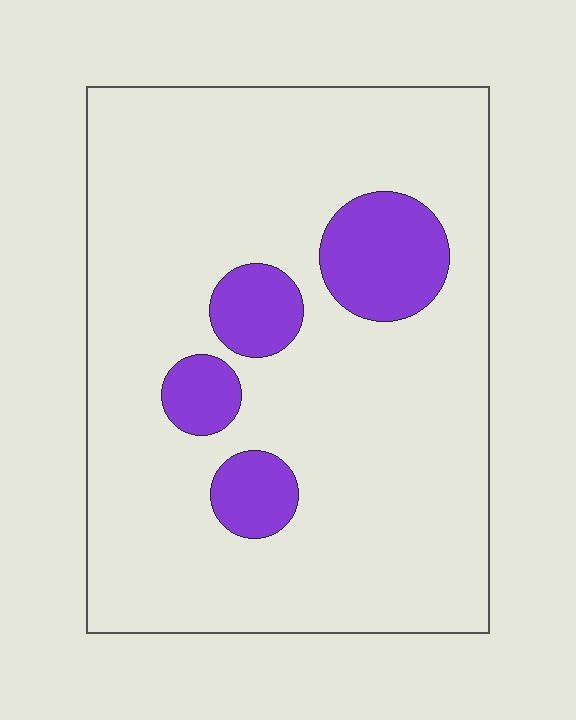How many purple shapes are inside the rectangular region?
4.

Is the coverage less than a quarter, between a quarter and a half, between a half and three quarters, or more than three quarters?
Less than a quarter.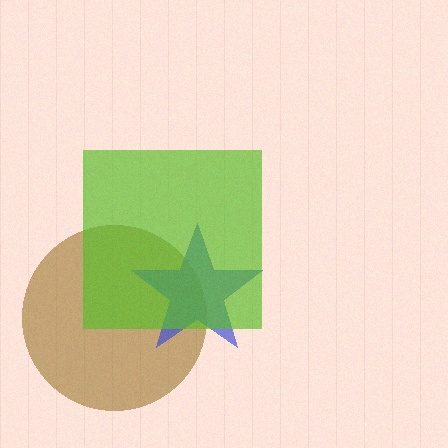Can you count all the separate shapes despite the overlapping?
Yes, there are 3 separate shapes.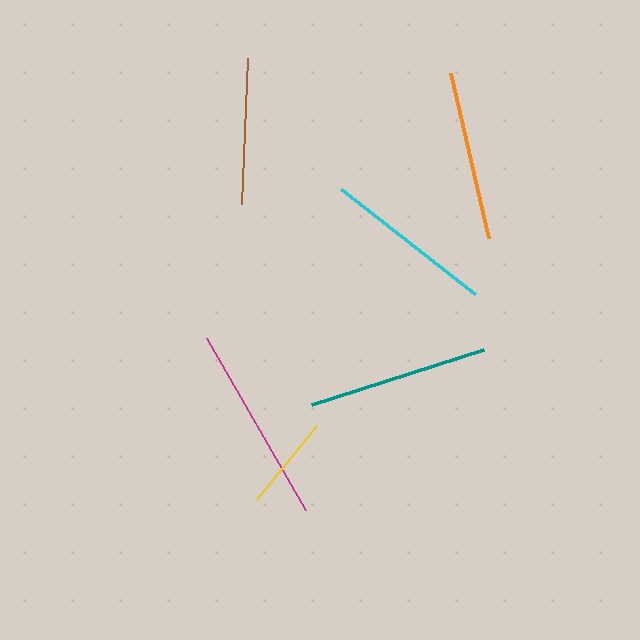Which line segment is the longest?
The magenta line is the longest at approximately 199 pixels.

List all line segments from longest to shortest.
From longest to shortest: magenta, teal, cyan, orange, brown, yellow.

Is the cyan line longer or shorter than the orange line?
The cyan line is longer than the orange line.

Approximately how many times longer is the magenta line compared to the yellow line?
The magenta line is approximately 2.1 times the length of the yellow line.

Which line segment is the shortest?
The yellow line is the shortest at approximately 94 pixels.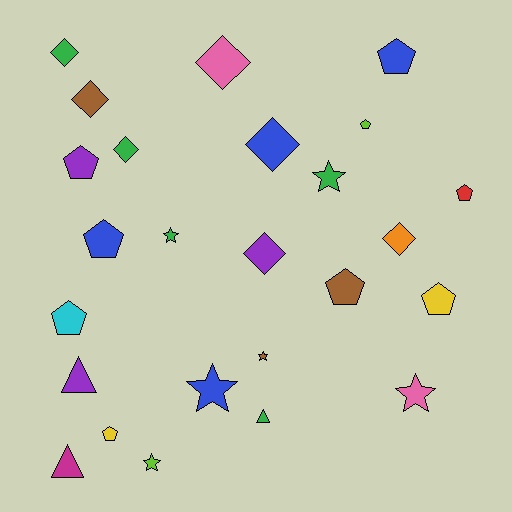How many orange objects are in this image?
There is 1 orange object.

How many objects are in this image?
There are 25 objects.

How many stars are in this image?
There are 6 stars.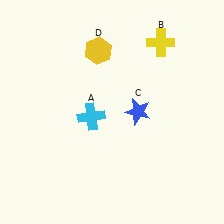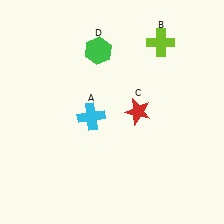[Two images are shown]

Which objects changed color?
B changed from yellow to lime. C changed from blue to red. D changed from yellow to green.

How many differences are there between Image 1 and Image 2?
There are 3 differences between the two images.